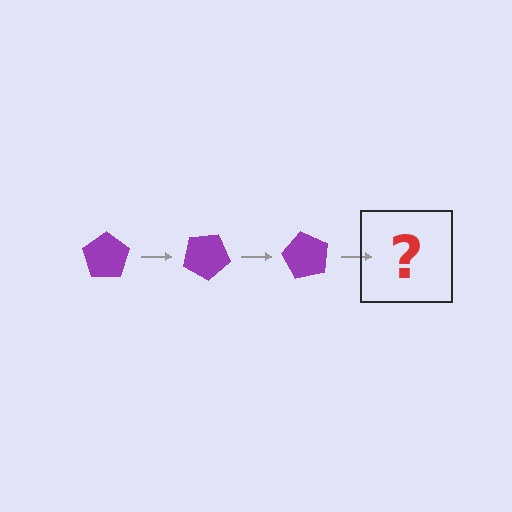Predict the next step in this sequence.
The next step is a purple pentagon rotated 90 degrees.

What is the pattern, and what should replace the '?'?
The pattern is that the pentagon rotates 30 degrees each step. The '?' should be a purple pentagon rotated 90 degrees.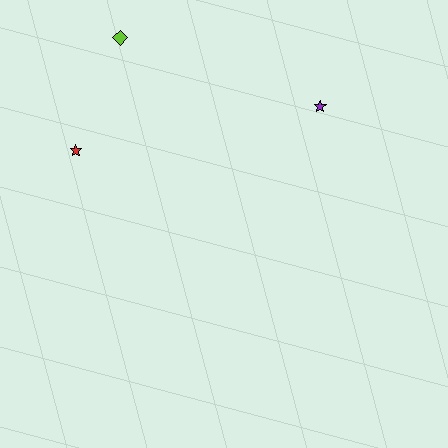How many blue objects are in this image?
There are no blue objects.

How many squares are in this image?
There are no squares.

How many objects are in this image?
There are 3 objects.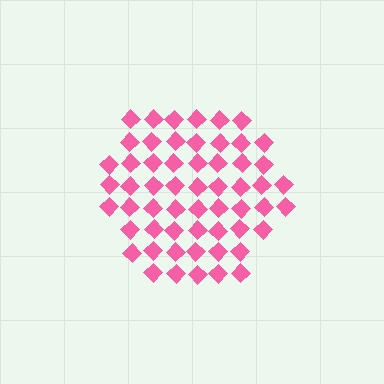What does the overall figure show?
The overall figure shows a hexagon.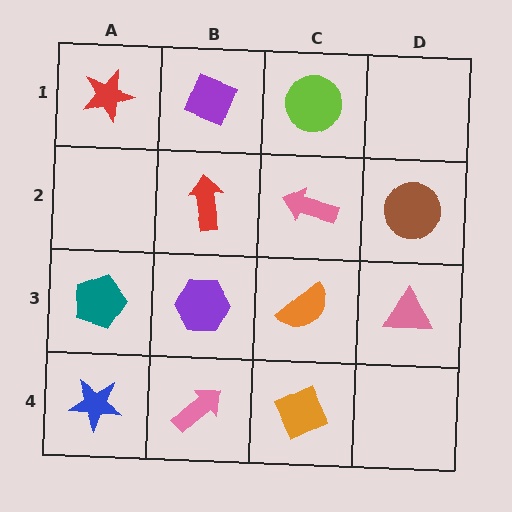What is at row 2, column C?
A pink arrow.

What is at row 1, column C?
A lime circle.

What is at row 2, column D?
A brown circle.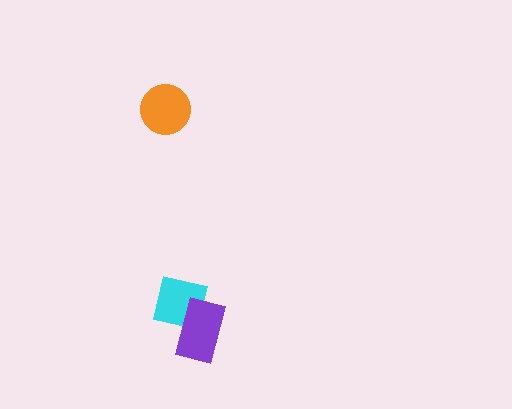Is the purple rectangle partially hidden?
No, no other shape covers it.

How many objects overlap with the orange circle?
0 objects overlap with the orange circle.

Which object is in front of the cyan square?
The purple rectangle is in front of the cyan square.